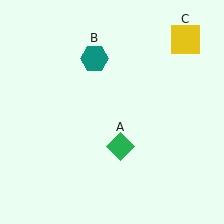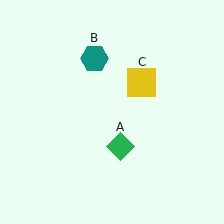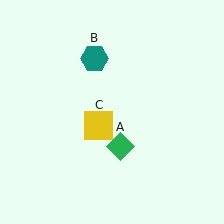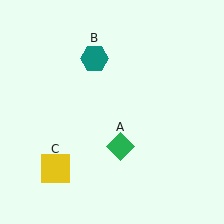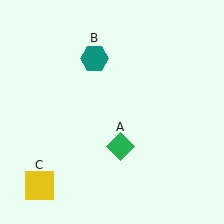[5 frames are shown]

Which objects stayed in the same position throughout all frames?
Green diamond (object A) and teal hexagon (object B) remained stationary.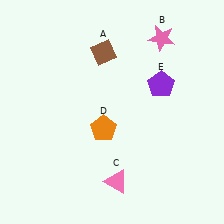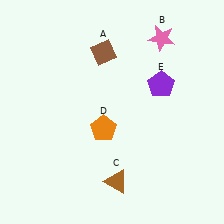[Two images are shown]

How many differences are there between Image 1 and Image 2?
There is 1 difference between the two images.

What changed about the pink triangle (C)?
In Image 1, C is pink. In Image 2, it changed to brown.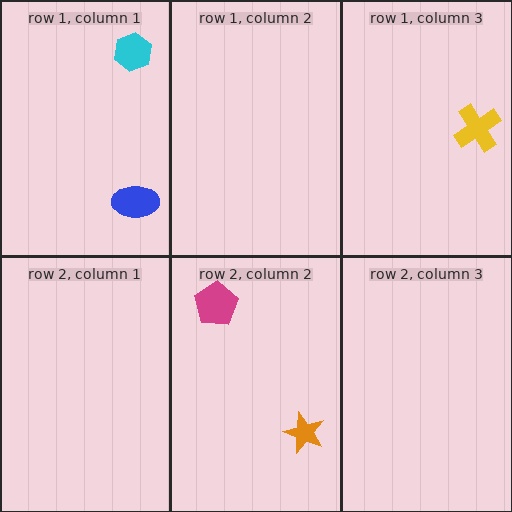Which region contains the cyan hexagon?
The row 1, column 1 region.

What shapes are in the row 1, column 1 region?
The blue ellipse, the cyan hexagon.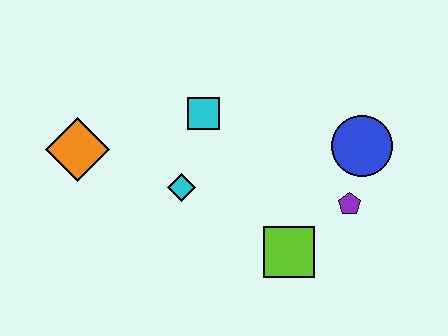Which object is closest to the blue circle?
The purple pentagon is closest to the blue circle.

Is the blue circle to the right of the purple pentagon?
Yes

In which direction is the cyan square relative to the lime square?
The cyan square is above the lime square.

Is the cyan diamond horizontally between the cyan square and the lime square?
No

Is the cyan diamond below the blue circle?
Yes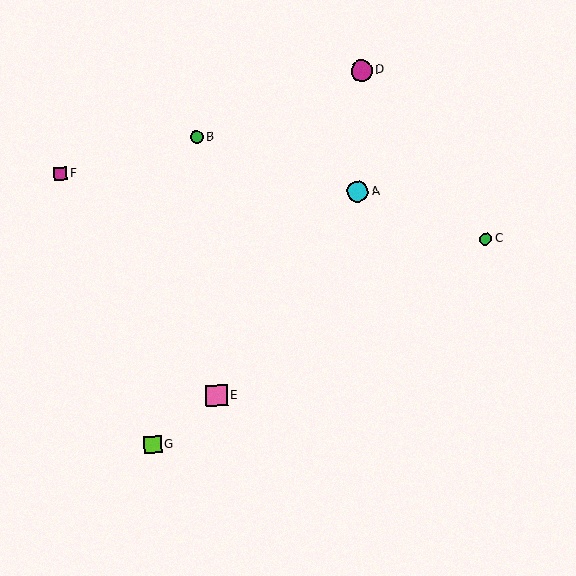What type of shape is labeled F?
Shape F is a magenta square.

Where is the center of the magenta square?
The center of the magenta square is at (60, 174).